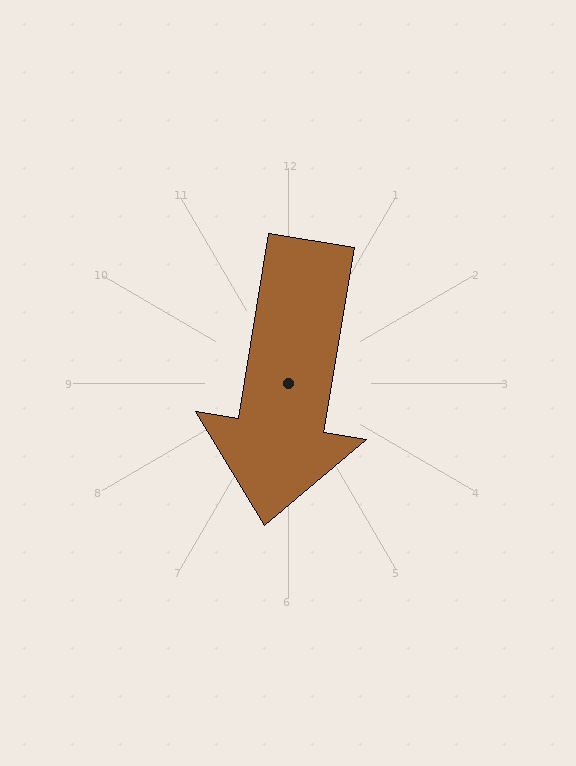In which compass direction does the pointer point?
South.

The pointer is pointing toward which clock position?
Roughly 6 o'clock.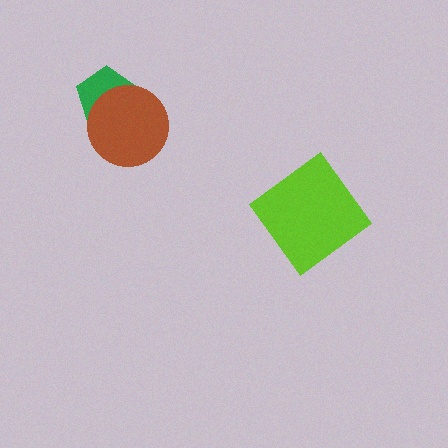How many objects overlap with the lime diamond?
0 objects overlap with the lime diamond.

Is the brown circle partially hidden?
No, no other shape covers it.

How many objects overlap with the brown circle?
1 object overlaps with the brown circle.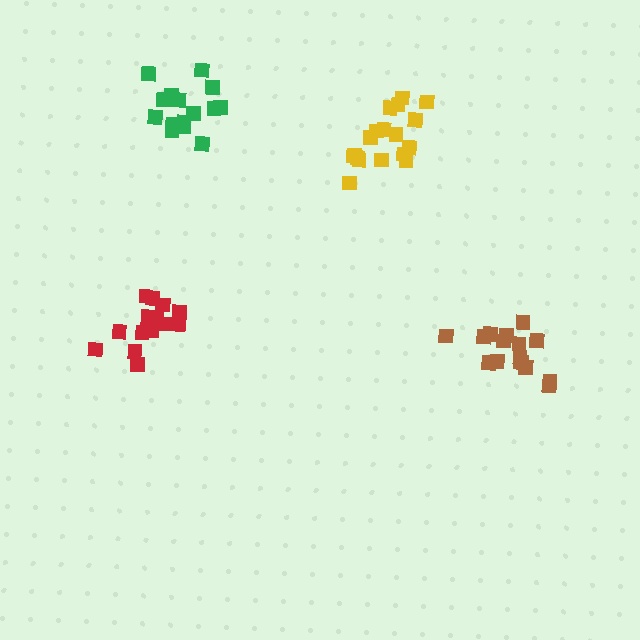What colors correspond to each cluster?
The clusters are colored: yellow, red, green, brown.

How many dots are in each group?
Group 1: 17 dots, Group 2: 16 dots, Group 3: 15 dots, Group 4: 15 dots (63 total).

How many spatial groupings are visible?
There are 4 spatial groupings.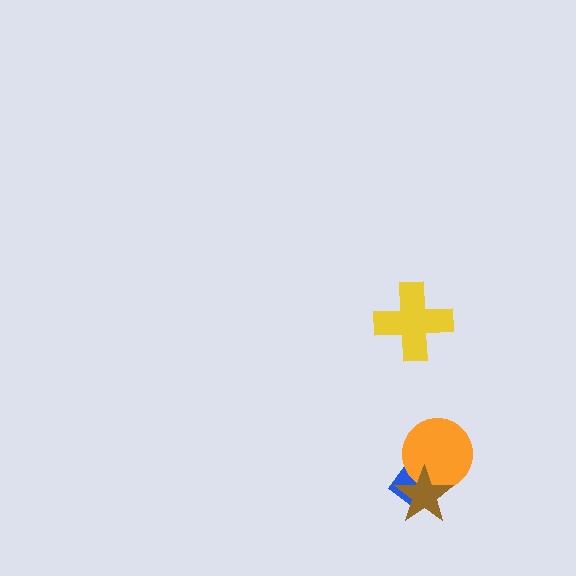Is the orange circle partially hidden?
Yes, it is partially covered by another shape.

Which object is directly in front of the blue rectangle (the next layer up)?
The orange circle is directly in front of the blue rectangle.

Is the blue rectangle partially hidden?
Yes, it is partially covered by another shape.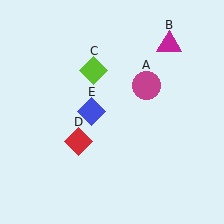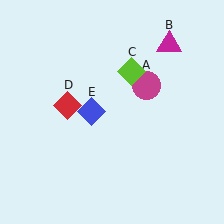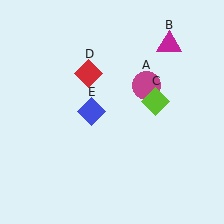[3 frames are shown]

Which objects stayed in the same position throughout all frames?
Magenta circle (object A) and magenta triangle (object B) and blue diamond (object E) remained stationary.